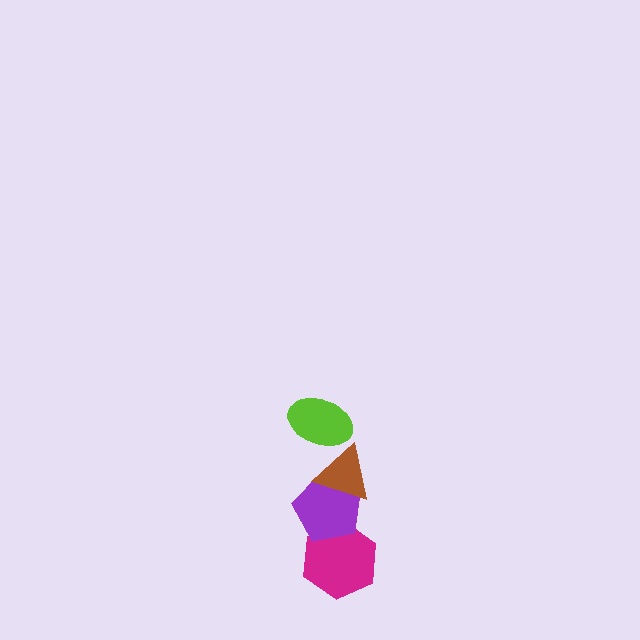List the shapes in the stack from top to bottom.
From top to bottom: the lime ellipse, the brown triangle, the purple pentagon, the magenta hexagon.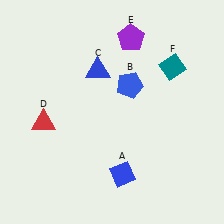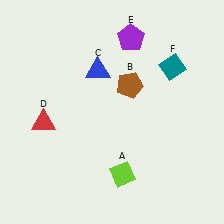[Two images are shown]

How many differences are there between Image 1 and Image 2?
There are 2 differences between the two images.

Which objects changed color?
A changed from blue to lime. B changed from blue to brown.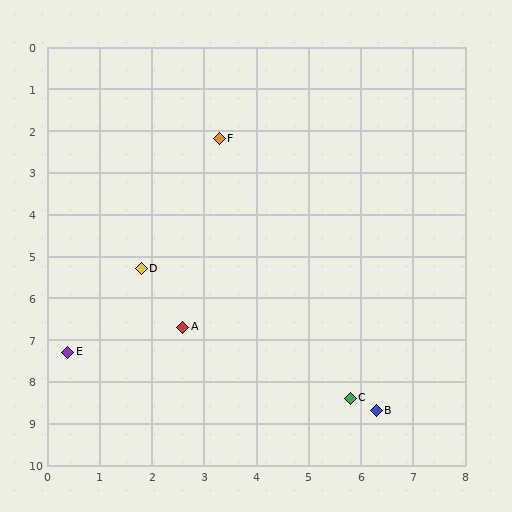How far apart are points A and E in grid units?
Points A and E are about 2.3 grid units apart.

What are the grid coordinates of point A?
Point A is at approximately (2.6, 6.7).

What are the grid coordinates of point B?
Point B is at approximately (6.3, 8.7).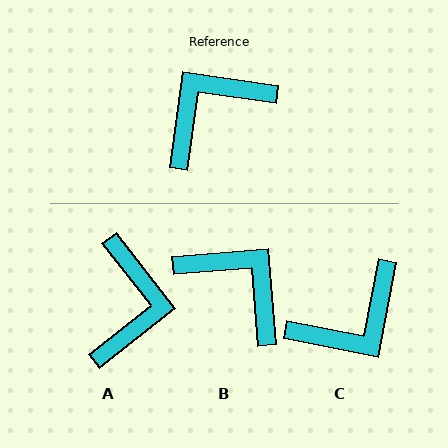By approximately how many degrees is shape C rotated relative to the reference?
Approximately 177 degrees counter-clockwise.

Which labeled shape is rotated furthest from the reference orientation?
C, about 177 degrees away.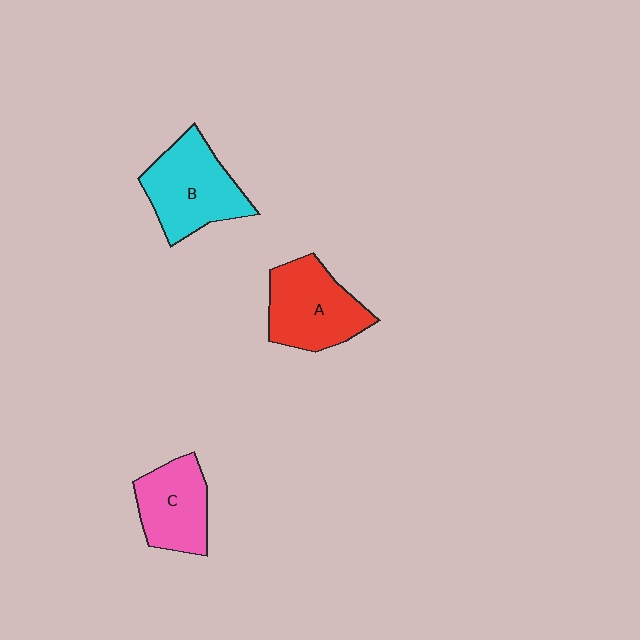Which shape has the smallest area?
Shape C (pink).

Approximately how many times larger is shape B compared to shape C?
Approximately 1.3 times.